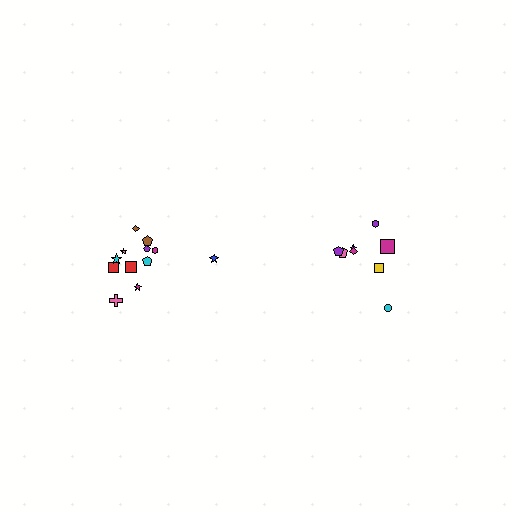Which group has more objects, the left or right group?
The left group.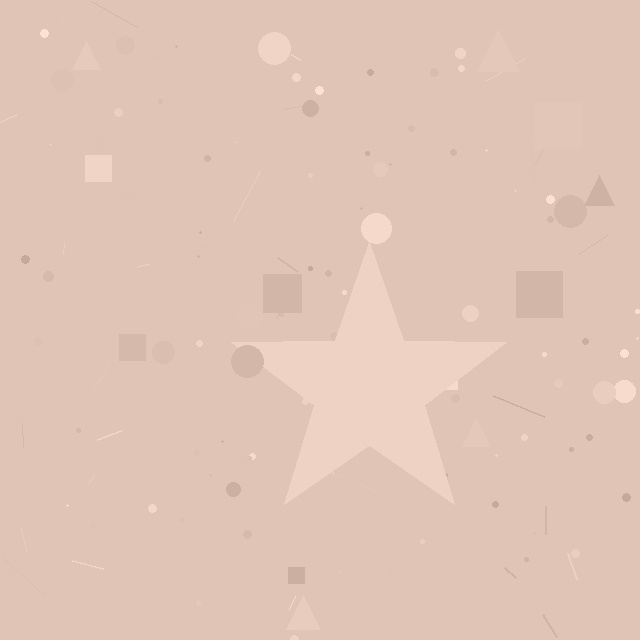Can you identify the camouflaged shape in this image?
The camouflaged shape is a star.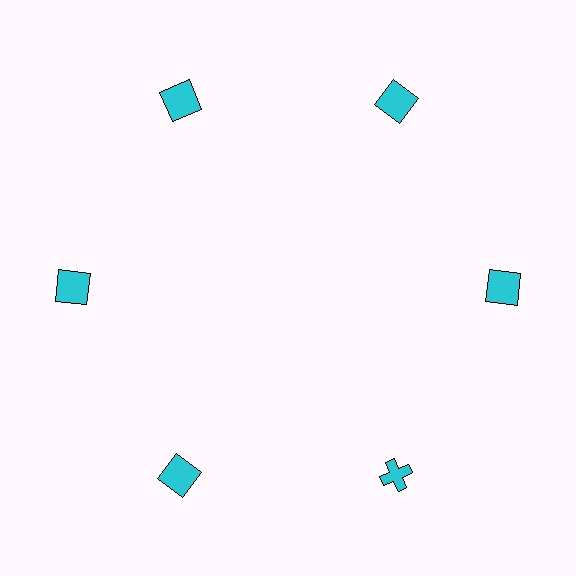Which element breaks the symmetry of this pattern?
The cyan cross at roughly the 5 o'clock position breaks the symmetry. All other shapes are cyan squares.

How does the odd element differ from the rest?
It has a different shape: cross instead of square.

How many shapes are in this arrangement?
There are 6 shapes arranged in a ring pattern.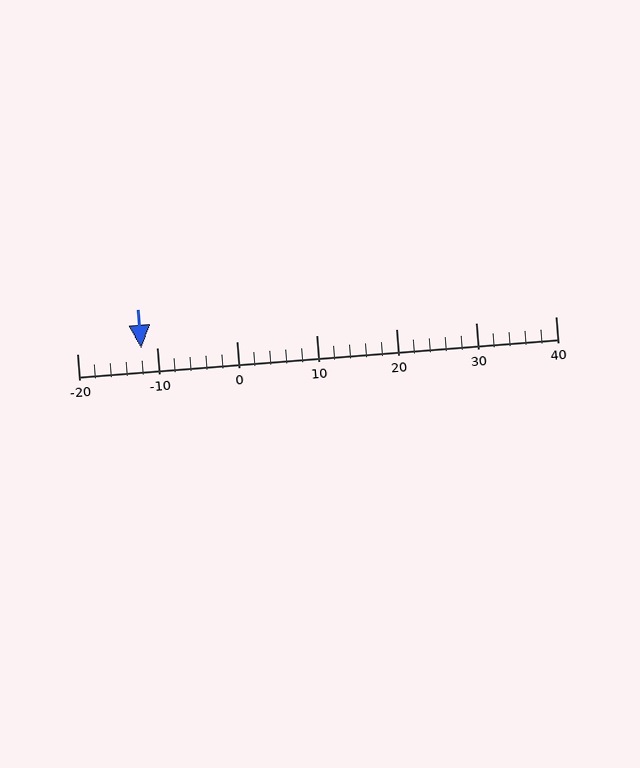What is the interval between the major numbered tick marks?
The major tick marks are spaced 10 units apart.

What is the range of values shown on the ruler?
The ruler shows values from -20 to 40.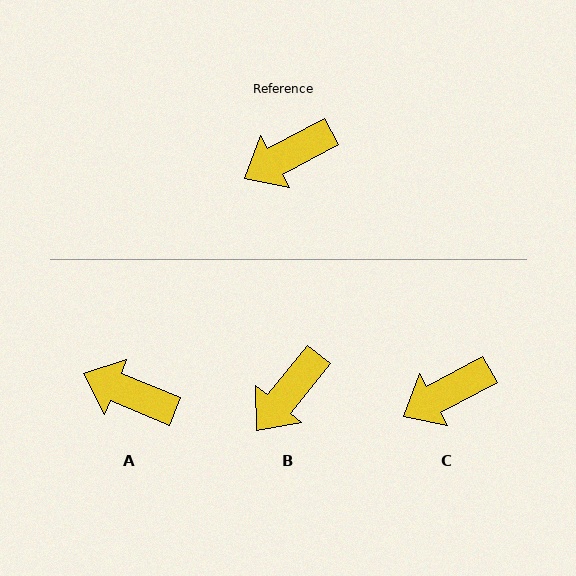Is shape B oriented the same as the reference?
No, it is off by about 22 degrees.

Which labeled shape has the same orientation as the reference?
C.